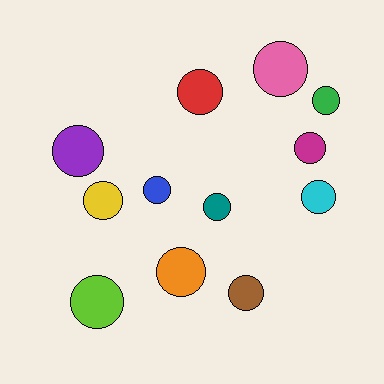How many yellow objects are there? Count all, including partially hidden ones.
There is 1 yellow object.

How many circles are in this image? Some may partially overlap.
There are 12 circles.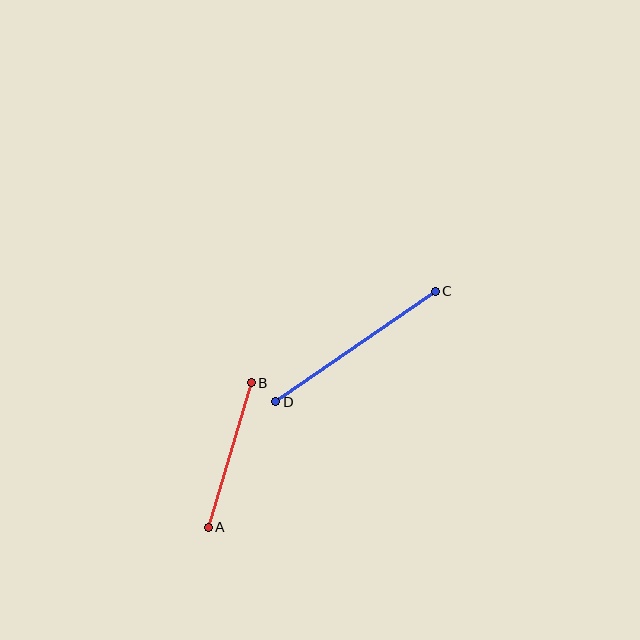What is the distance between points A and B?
The distance is approximately 150 pixels.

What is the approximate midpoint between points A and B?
The midpoint is at approximately (230, 455) pixels.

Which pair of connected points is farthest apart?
Points C and D are farthest apart.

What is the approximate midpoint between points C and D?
The midpoint is at approximately (356, 346) pixels.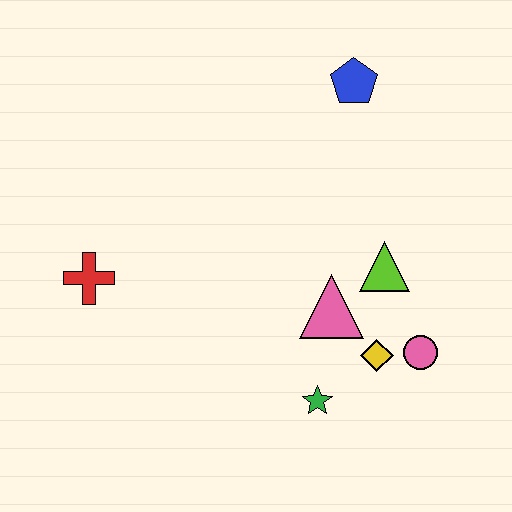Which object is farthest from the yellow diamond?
The red cross is farthest from the yellow diamond.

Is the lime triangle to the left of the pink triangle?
No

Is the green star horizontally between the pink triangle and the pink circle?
No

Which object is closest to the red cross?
The pink triangle is closest to the red cross.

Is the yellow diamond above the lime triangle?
No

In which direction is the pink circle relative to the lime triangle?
The pink circle is below the lime triangle.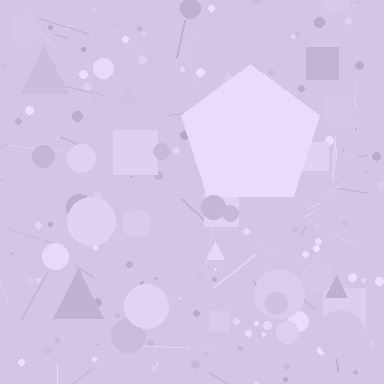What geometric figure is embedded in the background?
A pentagon is embedded in the background.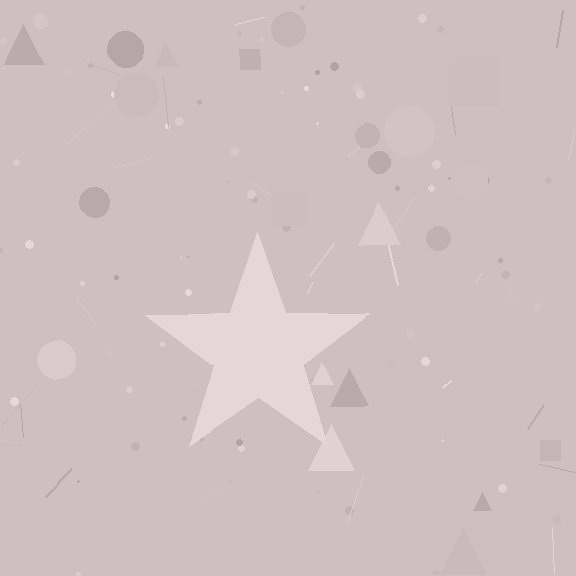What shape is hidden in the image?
A star is hidden in the image.